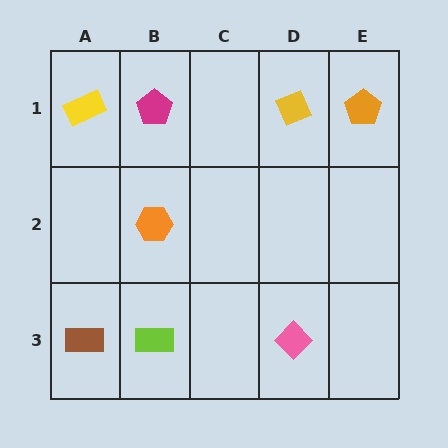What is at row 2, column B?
An orange hexagon.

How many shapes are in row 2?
1 shape.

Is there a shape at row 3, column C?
No, that cell is empty.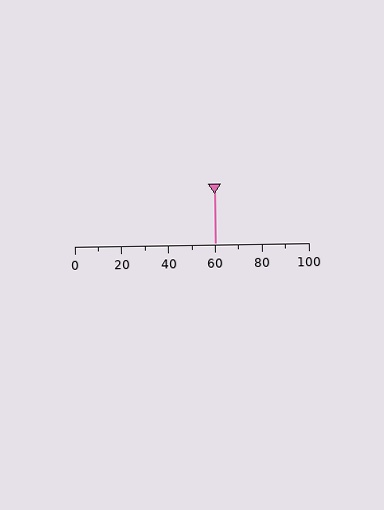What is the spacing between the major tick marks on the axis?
The major ticks are spaced 20 apart.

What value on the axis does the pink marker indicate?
The marker indicates approximately 60.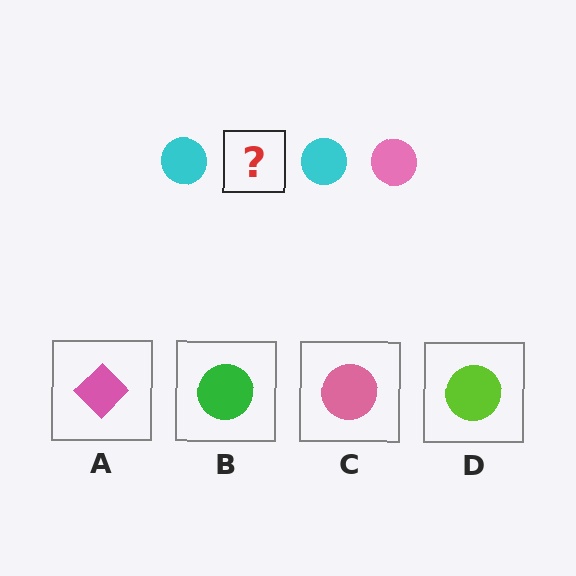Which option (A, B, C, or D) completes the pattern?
C.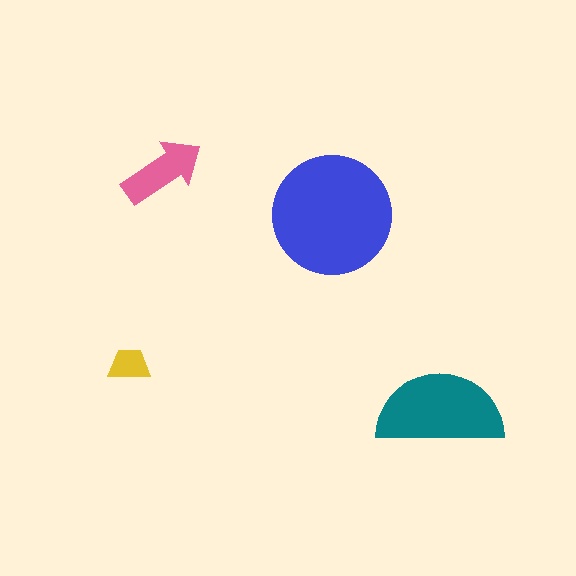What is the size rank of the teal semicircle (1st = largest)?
2nd.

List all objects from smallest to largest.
The yellow trapezoid, the pink arrow, the teal semicircle, the blue circle.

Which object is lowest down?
The teal semicircle is bottommost.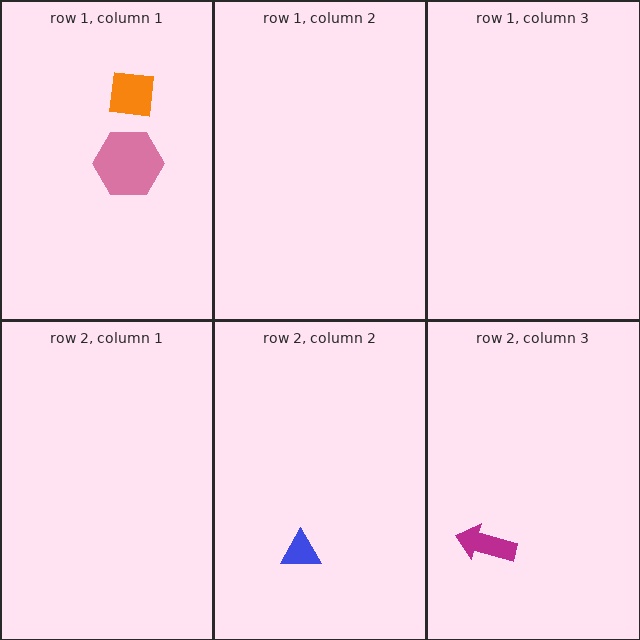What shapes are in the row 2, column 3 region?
The magenta arrow.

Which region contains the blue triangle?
The row 2, column 2 region.